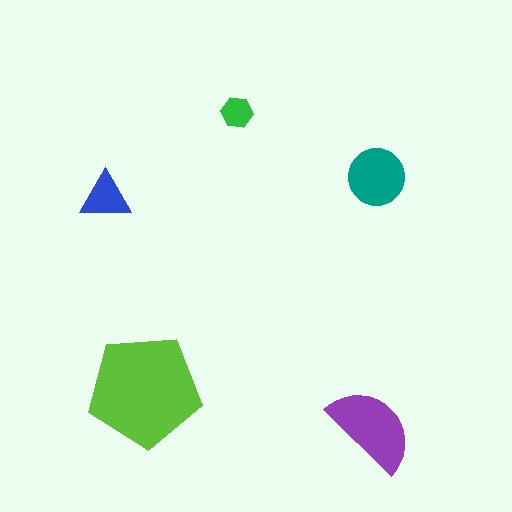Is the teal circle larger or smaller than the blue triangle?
Larger.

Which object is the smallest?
The green hexagon.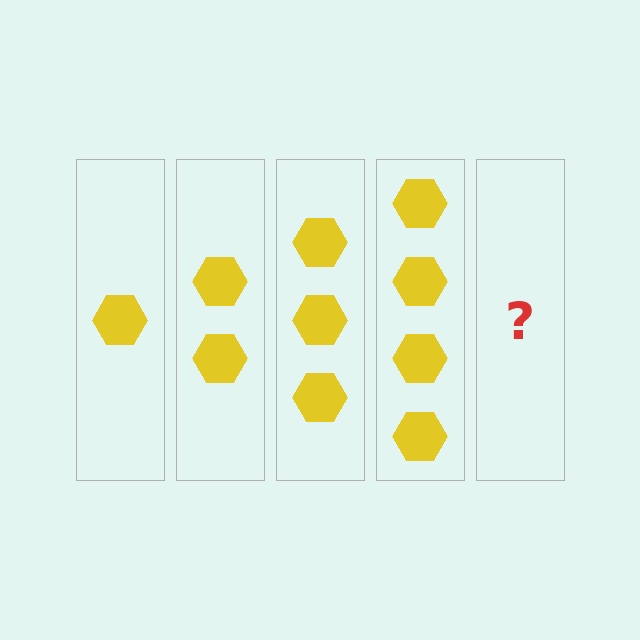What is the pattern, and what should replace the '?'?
The pattern is that each step adds one more hexagon. The '?' should be 5 hexagons.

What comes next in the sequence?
The next element should be 5 hexagons.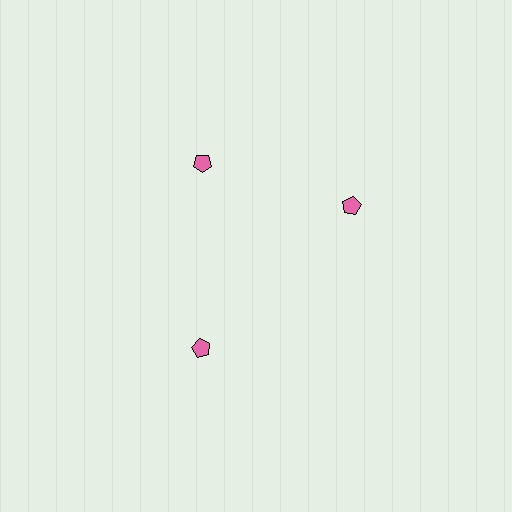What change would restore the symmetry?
The symmetry would be restored by rotating it back into even spacing with its neighbors so that all 3 pentagons sit at equal angles and equal distance from the center.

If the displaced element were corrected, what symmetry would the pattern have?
It would have 3-fold rotational symmetry — the pattern would map onto itself every 120 degrees.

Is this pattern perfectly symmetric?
No. The 3 pink pentagons are arranged in a ring, but one element near the 3 o'clock position is rotated out of alignment along the ring, breaking the 3-fold rotational symmetry.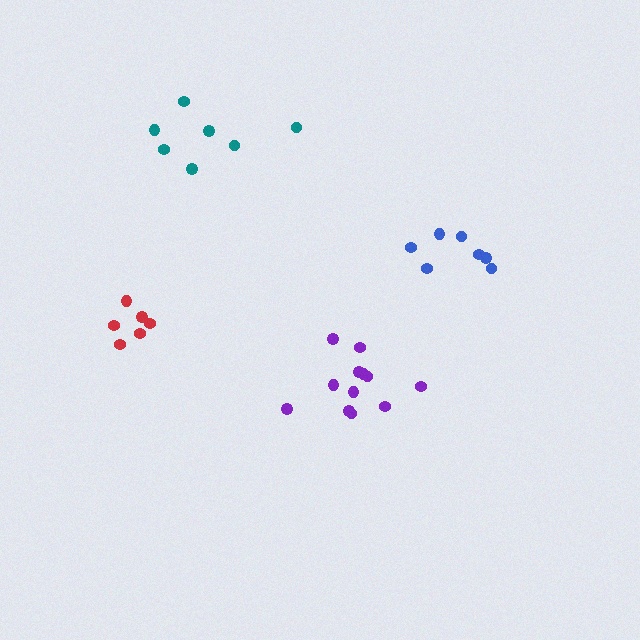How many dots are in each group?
Group 1: 12 dots, Group 2: 7 dots, Group 3: 7 dots, Group 4: 6 dots (32 total).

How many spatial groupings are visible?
There are 4 spatial groupings.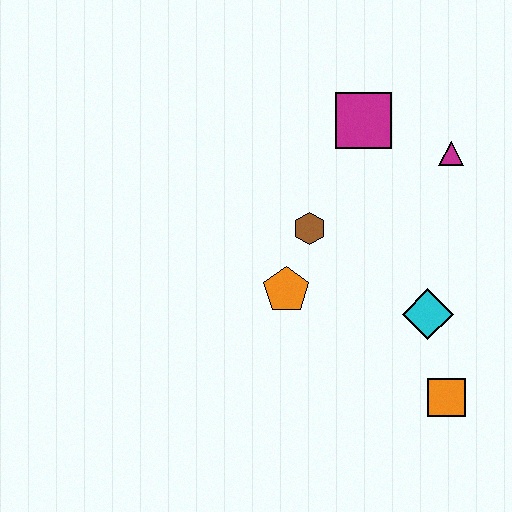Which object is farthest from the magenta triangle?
The orange square is farthest from the magenta triangle.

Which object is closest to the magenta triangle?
The magenta square is closest to the magenta triangle.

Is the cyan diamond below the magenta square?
Yes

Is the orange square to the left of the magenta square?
No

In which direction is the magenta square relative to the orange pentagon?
The magenta square is above the orange pentagon.